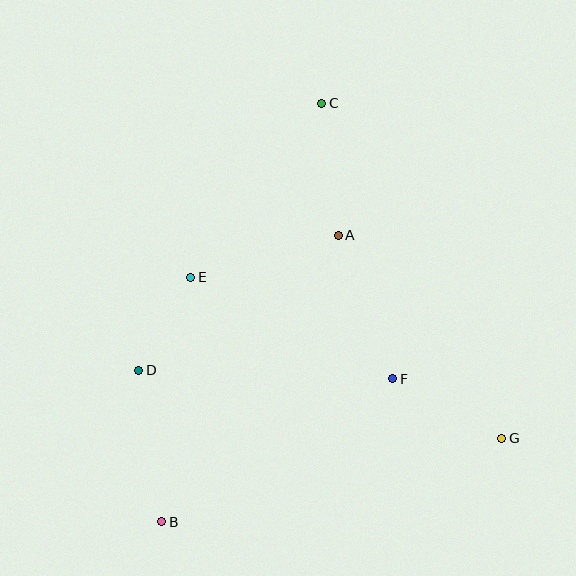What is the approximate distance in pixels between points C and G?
The distance between C and G is approximately 380 pixels.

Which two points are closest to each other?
Points D and E are closest to each other.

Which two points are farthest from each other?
Points B and C are farthest from each other.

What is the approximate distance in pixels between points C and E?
The distance between C and E is approximately 218 pixels.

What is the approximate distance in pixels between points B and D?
The distance between B and D is approximately 153 pixels.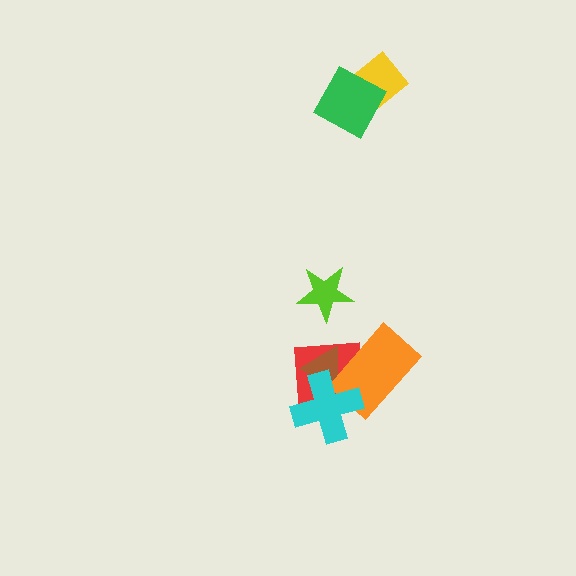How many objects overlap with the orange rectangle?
3 objects overlap with the orange rectangle.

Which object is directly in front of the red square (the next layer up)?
The brown triangle is directly in front of the red square.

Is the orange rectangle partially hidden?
Yes, it is partially covered by another shape.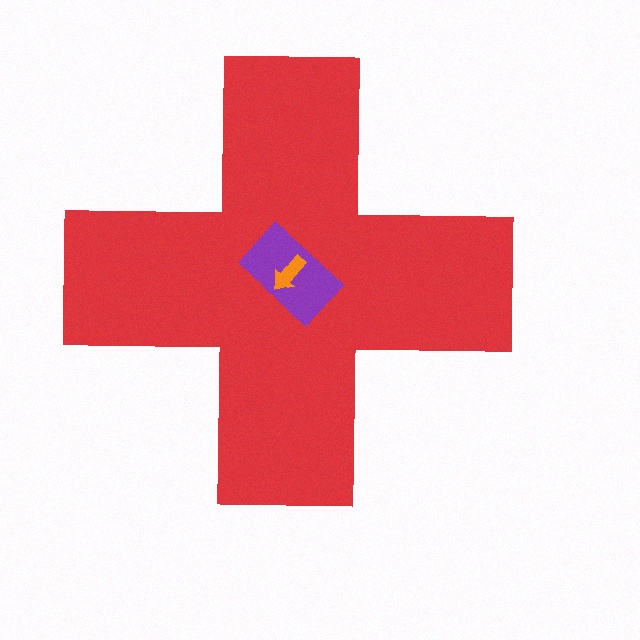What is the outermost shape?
The red cross.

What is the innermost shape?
The orange arrow.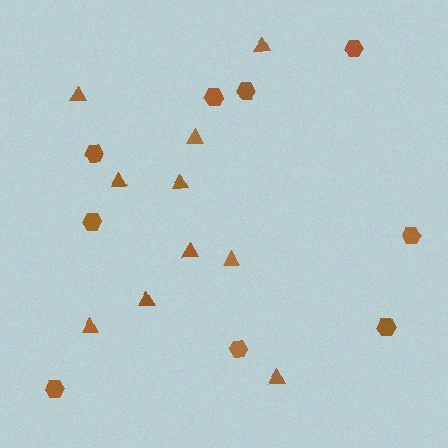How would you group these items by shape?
There are 2 groups: one group of hexagons (9) and one group of triangles (10).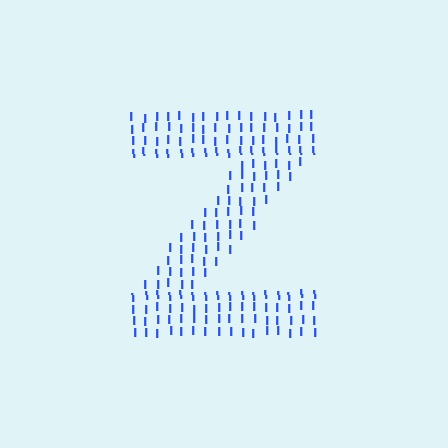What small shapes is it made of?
It is made of small letter I's.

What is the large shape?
The large shape is the letter Z.